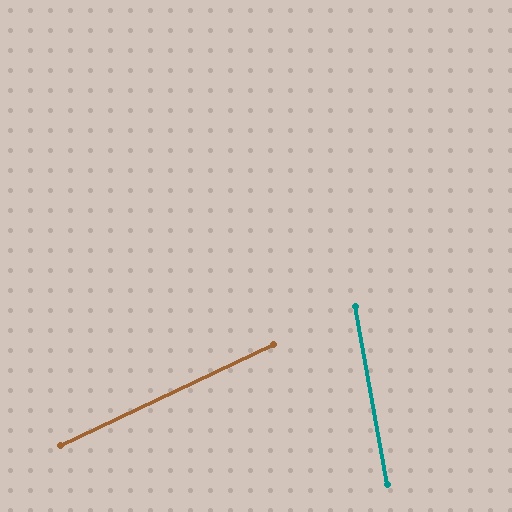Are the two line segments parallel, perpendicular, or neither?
Neither parallel nor perpendicular — they differ by about 75°.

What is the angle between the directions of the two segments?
Approximately 75 degrees.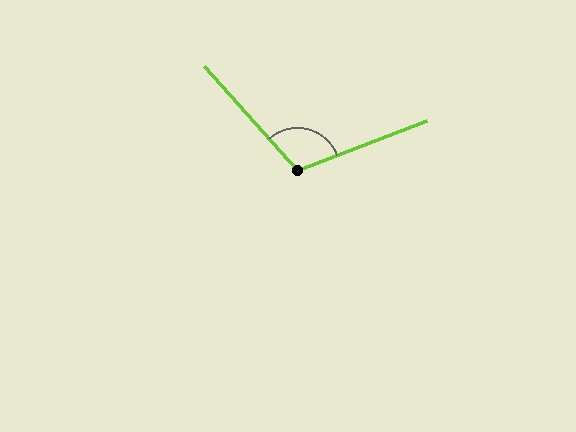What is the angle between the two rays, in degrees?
Approximately 111 degrees.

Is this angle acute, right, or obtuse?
It is obtuse.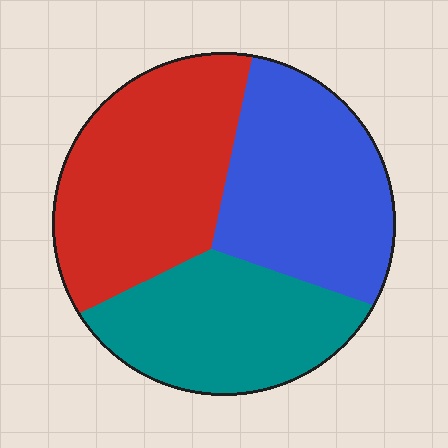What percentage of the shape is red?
Red takes up about three eighths (3/8) of the shape.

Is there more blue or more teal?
Blue.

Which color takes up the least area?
Teal, at roughly 30%.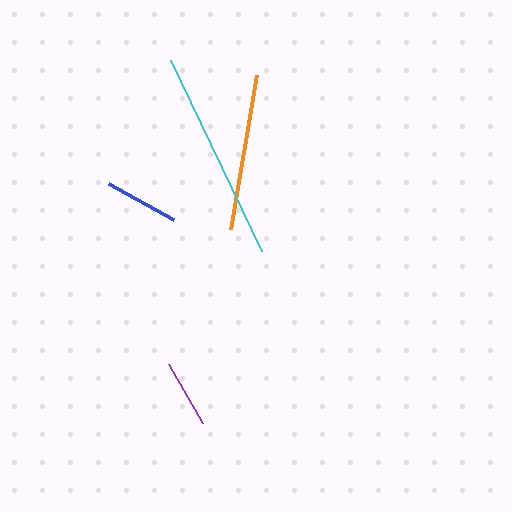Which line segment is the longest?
The cyan line is the longest at approximately 212 pixels.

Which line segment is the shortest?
The purple line is the shortest at approximately 68 pixels.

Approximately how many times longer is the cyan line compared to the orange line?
The cyan line is approximately 1.4 times the length of the orange line.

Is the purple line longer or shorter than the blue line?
The blue line is longer than the purple line.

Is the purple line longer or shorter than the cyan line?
The cyan line is longer than the purple line.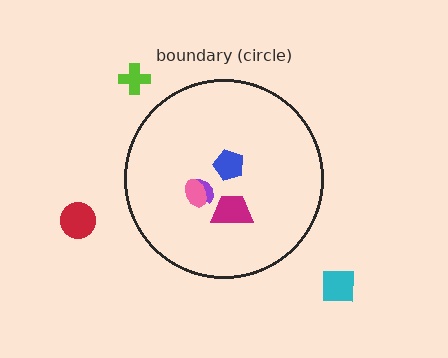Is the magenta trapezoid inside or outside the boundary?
Inside.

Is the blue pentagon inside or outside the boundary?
Inside.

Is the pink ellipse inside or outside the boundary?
Inside.